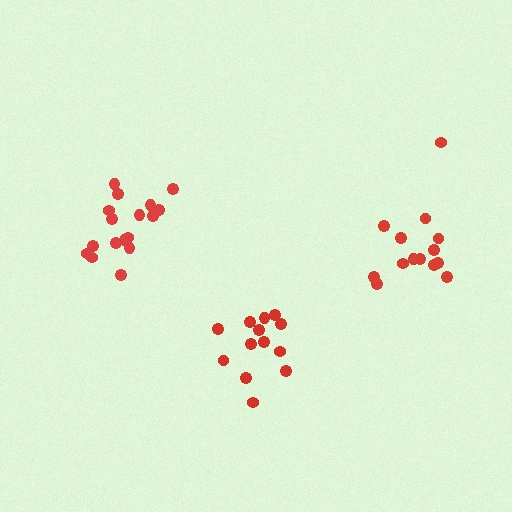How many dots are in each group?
Group 1: 13 dots, Group 2: 17 dots, Group 3: 14 dots (44 total).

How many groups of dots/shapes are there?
There are 3 groups.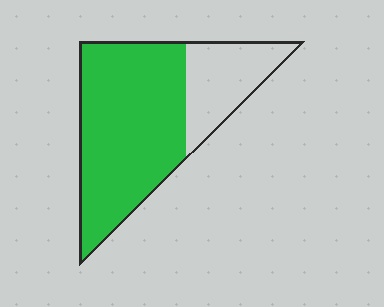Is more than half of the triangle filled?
Yes.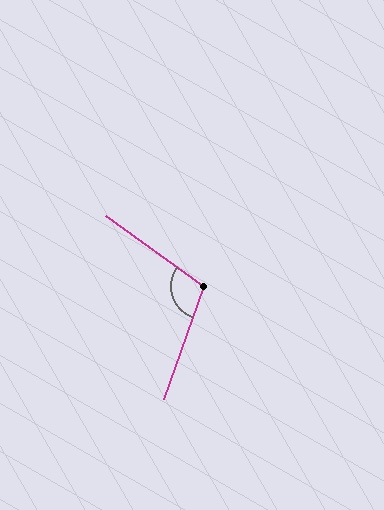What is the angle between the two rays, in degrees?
Approximately 106 degrees.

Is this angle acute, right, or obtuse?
It is obtuse.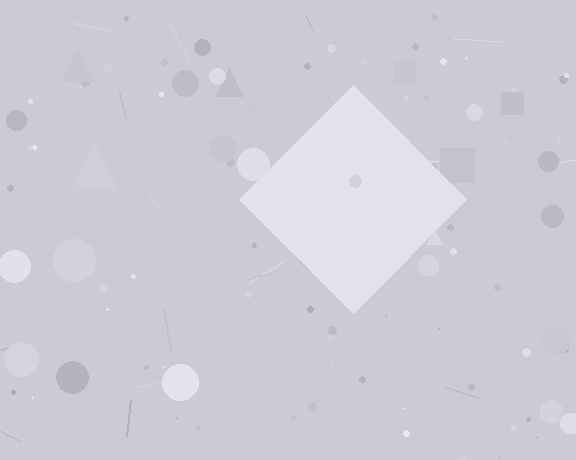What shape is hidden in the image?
A diamond is hidden in the image.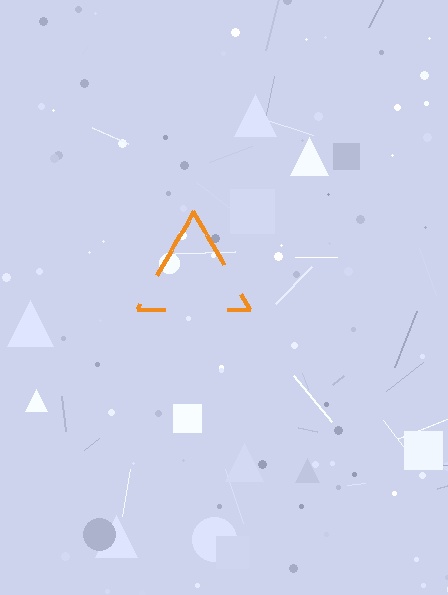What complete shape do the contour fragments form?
The contour fragments form a triangle.